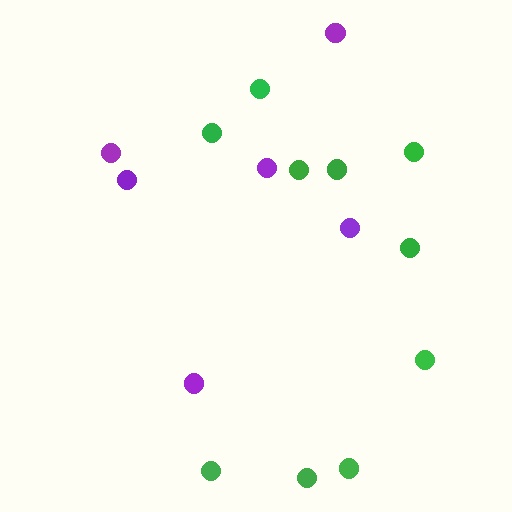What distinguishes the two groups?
There are 2 groups: one group of green circles (10) and one group of purple circles (6).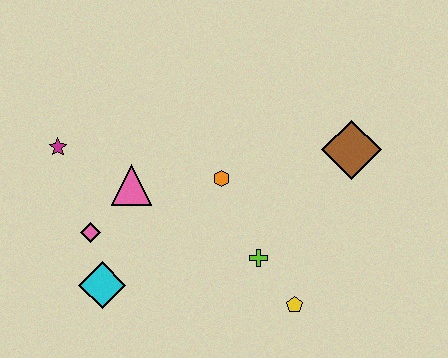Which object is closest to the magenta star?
The pink triangle is closest to the magenta star.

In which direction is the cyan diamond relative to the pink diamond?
The cyan diamond is below the pink diamond.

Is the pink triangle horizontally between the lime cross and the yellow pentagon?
No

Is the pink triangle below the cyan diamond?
No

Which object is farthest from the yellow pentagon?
The magenta star is farthest from the yellow pentagon.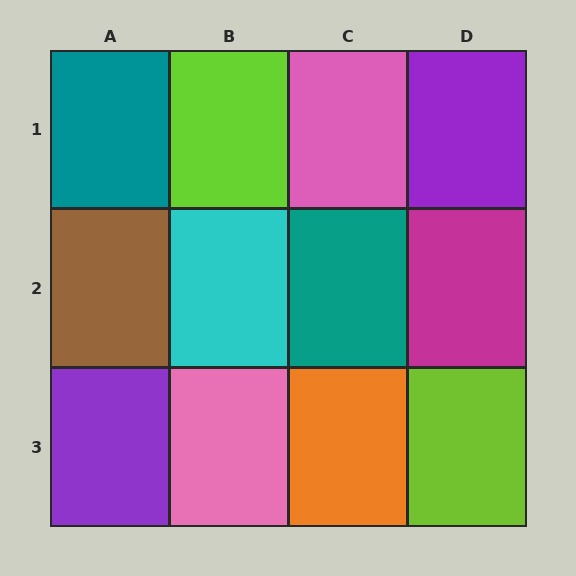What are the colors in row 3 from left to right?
Purple, pink, orange, lime.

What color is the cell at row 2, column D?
Magenta.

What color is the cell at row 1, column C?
Pink.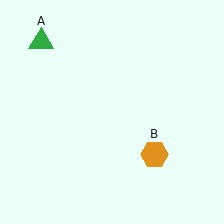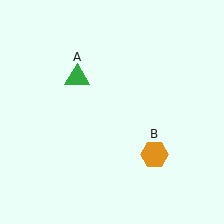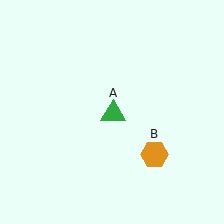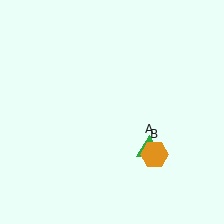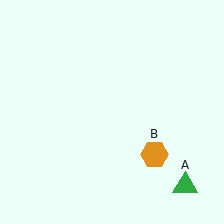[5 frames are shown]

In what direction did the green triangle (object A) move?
The green triangle (object A) moved down and to the right.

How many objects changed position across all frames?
1 object changed position: green triangle (object A).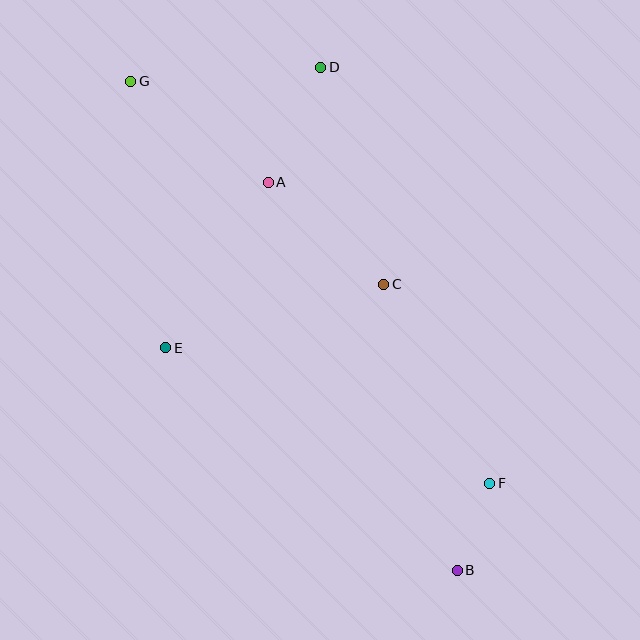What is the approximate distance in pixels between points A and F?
The distance between A and F is approximately 374 pixels.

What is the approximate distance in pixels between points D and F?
The distance between D and F is approximately 449 pixels.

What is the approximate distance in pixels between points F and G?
The distance between F and G is approximately 539 pixels.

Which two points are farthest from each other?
Points B and G are farthest from each other.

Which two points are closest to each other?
Points B and F are closest to each other.